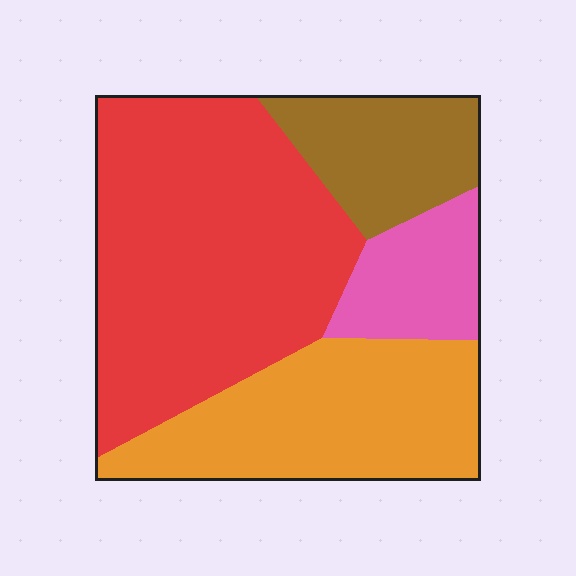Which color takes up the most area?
Red, at roughly 45%.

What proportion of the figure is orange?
Orange covers 28% of the figure.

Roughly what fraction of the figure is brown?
Brown takes up less than a quarter of the figure.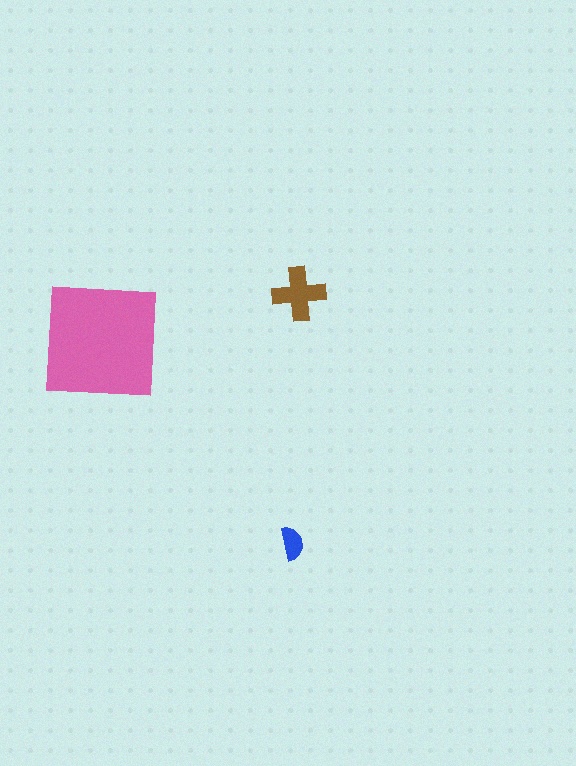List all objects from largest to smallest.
The pink square, the brown cross, the blue semicircle.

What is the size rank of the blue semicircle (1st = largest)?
3rd.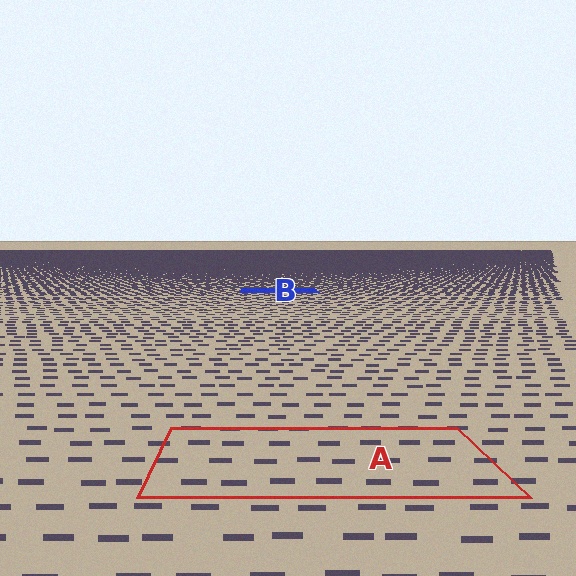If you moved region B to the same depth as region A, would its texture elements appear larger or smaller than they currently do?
They would appear larger. At a closer depth, the same texture elements are projected at a bigger on-screen size.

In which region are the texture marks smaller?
The texture marks are smaller in region B, because it is farther away.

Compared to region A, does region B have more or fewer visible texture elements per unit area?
Region B has more texture elements per unit area — they are packed more densely because it is farther away.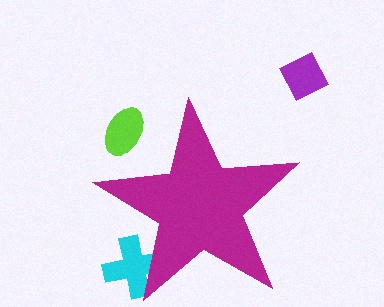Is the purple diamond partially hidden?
No, the purple diamond is fully visible.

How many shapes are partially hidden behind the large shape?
2 shapes are partially hidden.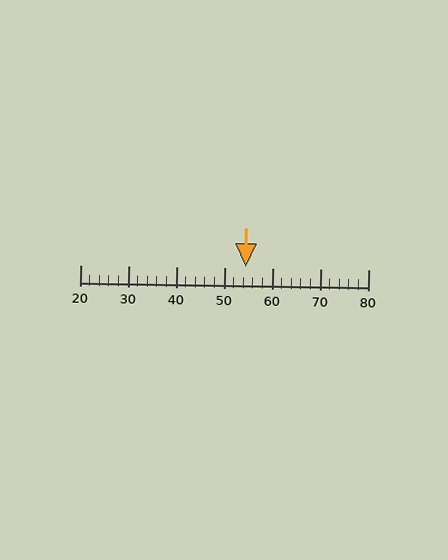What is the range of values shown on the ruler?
The ruler shows values from 20 to 80.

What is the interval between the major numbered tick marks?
The major tick marks are spaced 10 units apart.